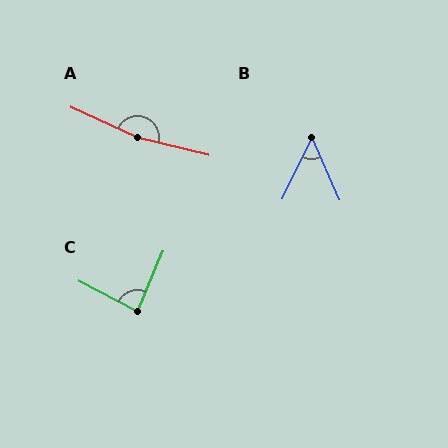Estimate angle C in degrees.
Approximately 85 degrees.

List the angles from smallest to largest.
B (49°), C (85°), A (169°).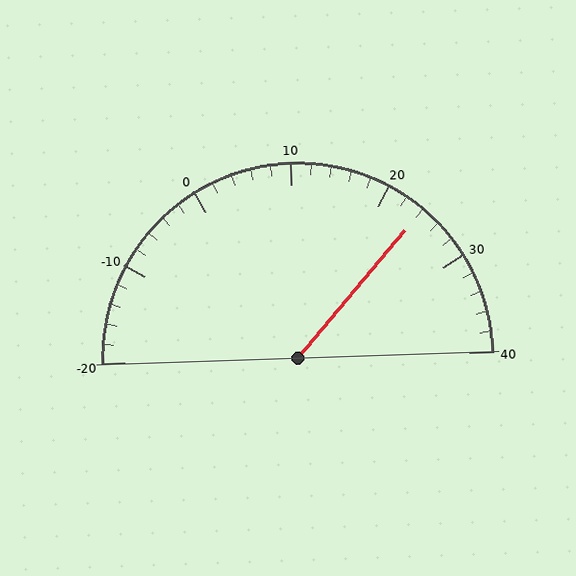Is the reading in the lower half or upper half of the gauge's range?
The reading is in the upper half of the range (-20 to 40).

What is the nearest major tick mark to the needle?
The nearest major tick mark is 20.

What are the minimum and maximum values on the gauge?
The gauge ranges from -20 to 40.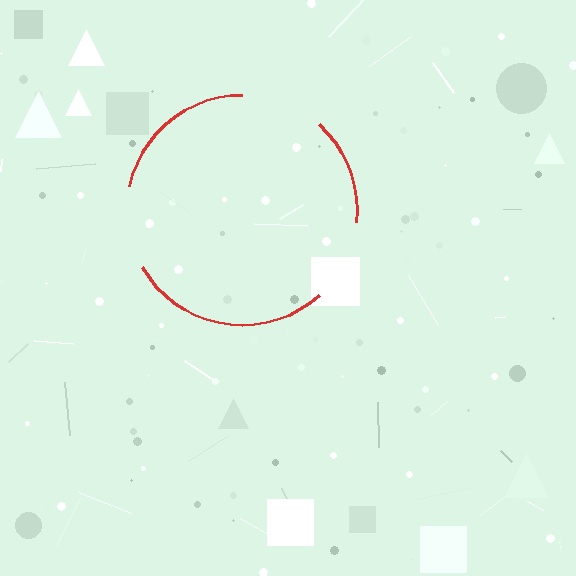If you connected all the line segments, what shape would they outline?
They would outline a circle.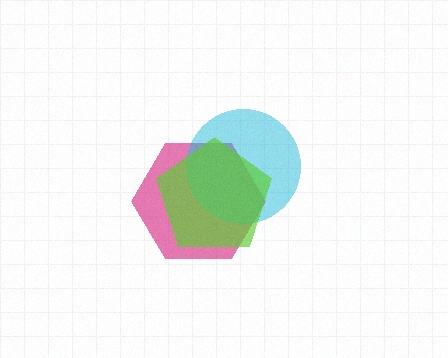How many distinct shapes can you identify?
There are 3 distinct shapes: a magenta hexagon, a cyan circle, a lime pentagon.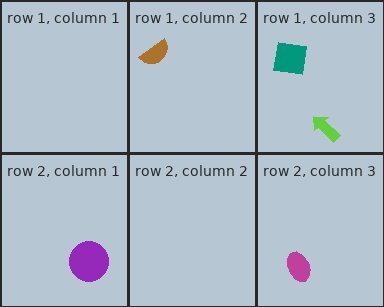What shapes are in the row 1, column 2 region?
The brown semicircle.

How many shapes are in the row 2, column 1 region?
1.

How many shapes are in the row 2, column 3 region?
1.